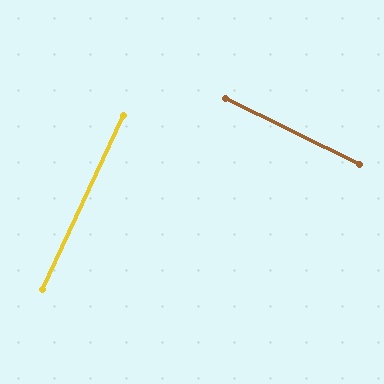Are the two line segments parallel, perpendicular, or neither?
Perpendicular — they meet at approximately 89°.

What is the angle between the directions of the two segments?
Approximately 89 degrees.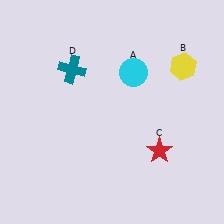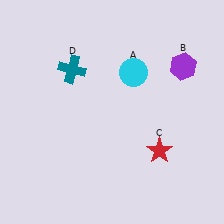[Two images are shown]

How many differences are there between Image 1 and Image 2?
There is 1 difference between the two images.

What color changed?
The hexagon (B) changed from yellow in Image 1 to purple in Image 2.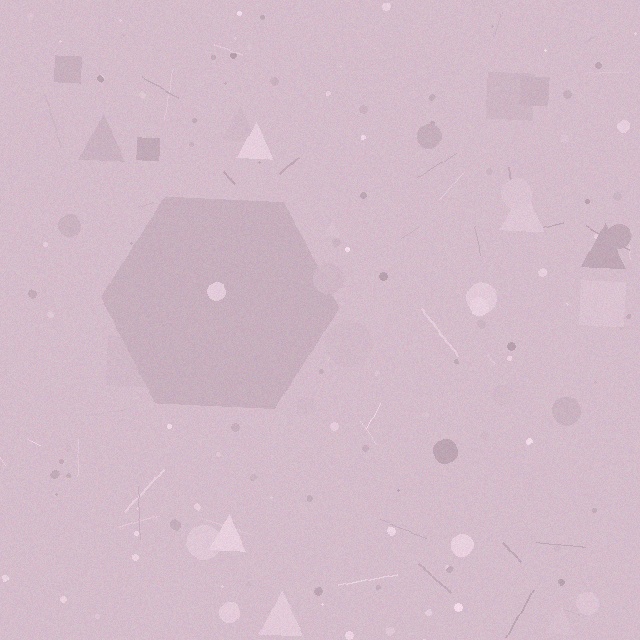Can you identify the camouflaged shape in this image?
The camouflaged shape is a hexagon.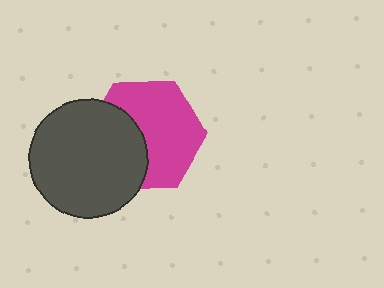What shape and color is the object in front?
The object in front is a dark gray circle.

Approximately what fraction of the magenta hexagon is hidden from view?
Roughly 38% of the magenta hexagon is hidden behind the dark gray circle.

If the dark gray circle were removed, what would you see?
You would see the complete magenta hexagon.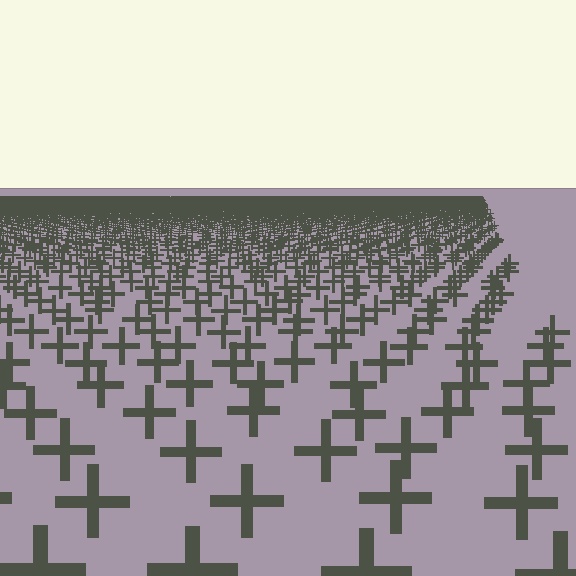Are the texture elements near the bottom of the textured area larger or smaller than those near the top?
Larger. Near the bottom, elements are closer to the viewer and appear at a bigger on-screen size.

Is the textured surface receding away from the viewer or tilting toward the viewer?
The surface is receding away from the viewer. Texture elements get smaller and denser toward the top.